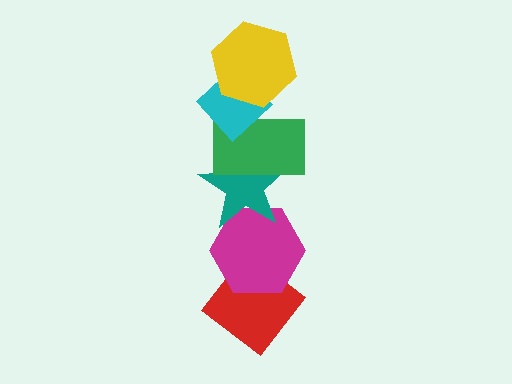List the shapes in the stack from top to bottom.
From top to bottom: the yellow hexagon, the cyan diamond, the green rectangle, the teal star, the magenta hexagon, the red diamond.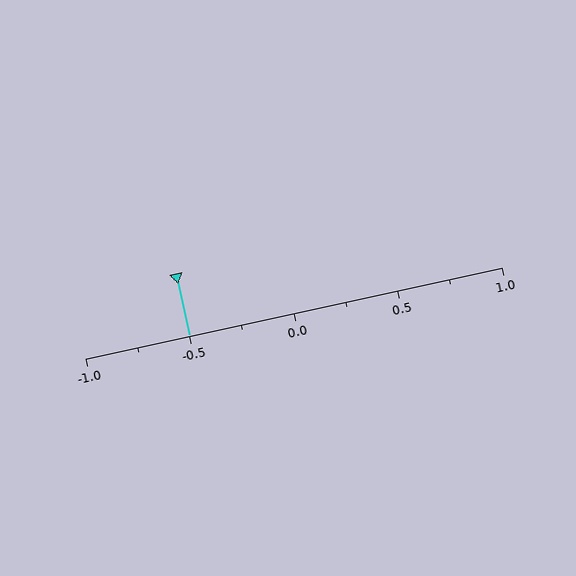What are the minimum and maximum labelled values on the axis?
The axis runs from -1.0 to 1.0.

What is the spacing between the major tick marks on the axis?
The major ticks are spaced 0.5 apart.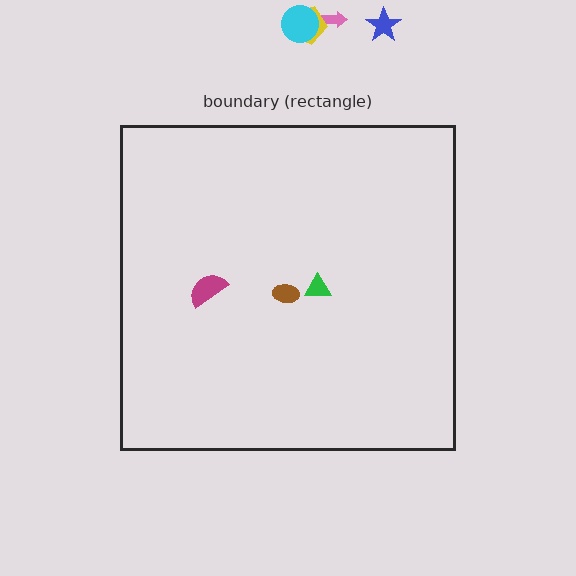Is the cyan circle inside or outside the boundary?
Outside.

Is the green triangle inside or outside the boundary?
Inside.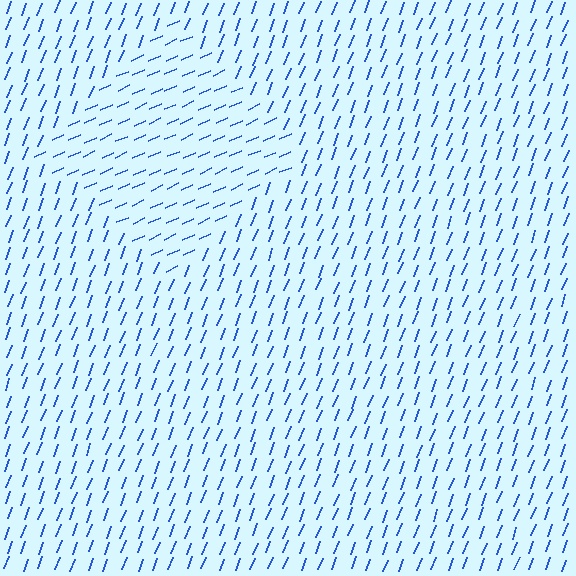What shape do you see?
I see a diamond.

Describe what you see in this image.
The image is filled with small blue line segments. A diamond region in the image has lines oriented differently from the surrounding lines, creating a visible texture boundary.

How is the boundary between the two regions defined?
The boundary is defined purely by a change in line orientation (approximately 45 degrees difference). All lines are the same color and thickness.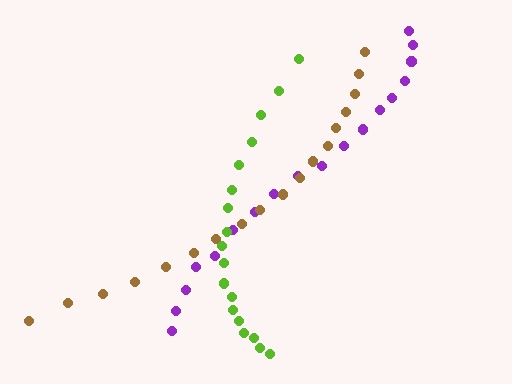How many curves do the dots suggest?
There are 3 distinct paths.